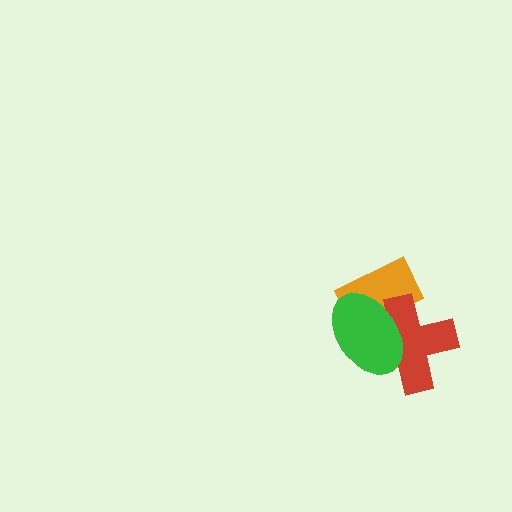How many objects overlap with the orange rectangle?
2 objects overlap with the orange rectangle.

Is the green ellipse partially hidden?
No, no other shape covers it.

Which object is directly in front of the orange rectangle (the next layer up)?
The red cross is directly in front of the orange rectangle.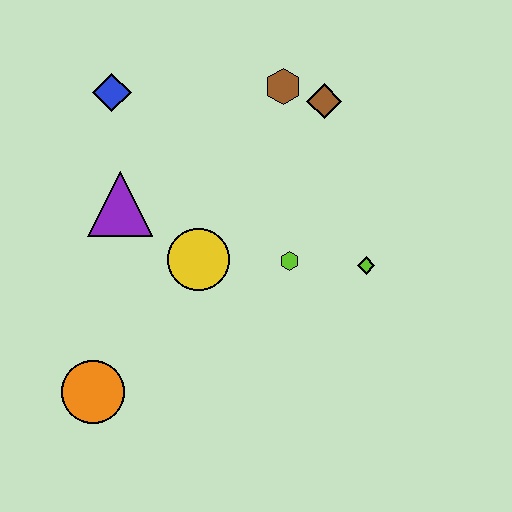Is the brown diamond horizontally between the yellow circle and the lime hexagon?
No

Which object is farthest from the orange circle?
The brown diamond is farthest from the orange circle.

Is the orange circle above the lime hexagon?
No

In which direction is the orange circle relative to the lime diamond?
The orange circle is to the left of the lime diamond.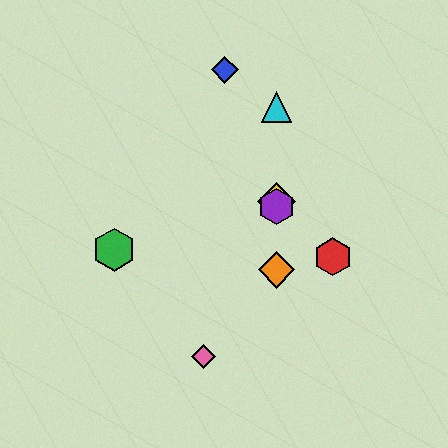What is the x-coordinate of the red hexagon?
The red hexagon is at x≈333.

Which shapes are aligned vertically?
The yellow diamond, the purple hexagon, the orange diamond, the cyan triangle are aligned vertically.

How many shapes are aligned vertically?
4 shapes (the yellow diamond, the purple hexagon, the orange diamond, the cyan triangle) are aligned vertically.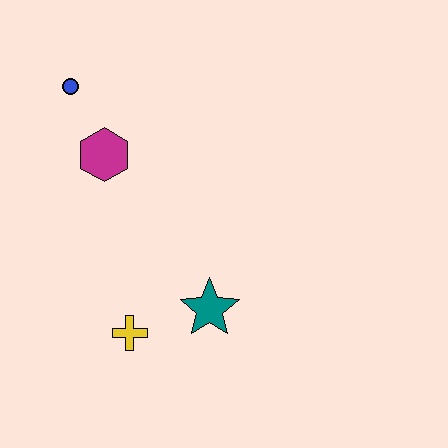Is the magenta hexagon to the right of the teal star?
No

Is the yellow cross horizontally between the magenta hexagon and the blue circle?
No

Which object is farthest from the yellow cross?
The blue circle is farthest from the yellow cross.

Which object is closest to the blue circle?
The magenta hexagon is closest to the blue circle.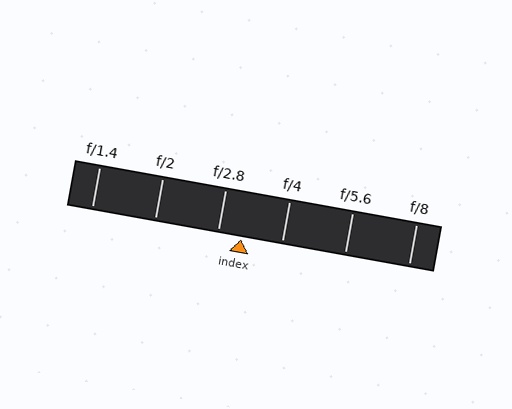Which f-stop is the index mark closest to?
The index mark is closest to f/2.8.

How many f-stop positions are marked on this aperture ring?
There are 6 f-stop positions marked.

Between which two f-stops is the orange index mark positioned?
The index mark is between f/2.8 and f/4.